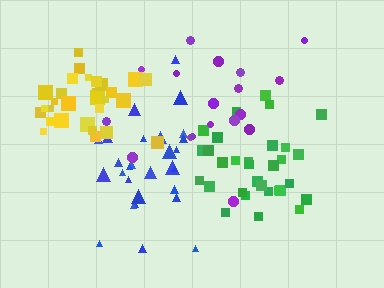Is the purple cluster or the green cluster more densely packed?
Green.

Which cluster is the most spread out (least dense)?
Purple.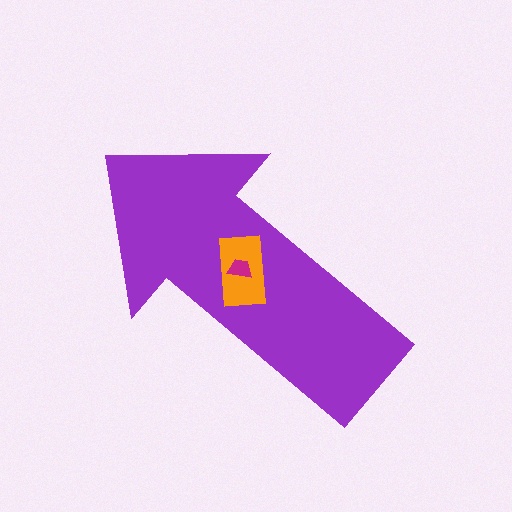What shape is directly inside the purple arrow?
The orange rectangle.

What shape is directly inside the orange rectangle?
The magenta trapezoid.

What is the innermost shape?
The magenta trapezoid.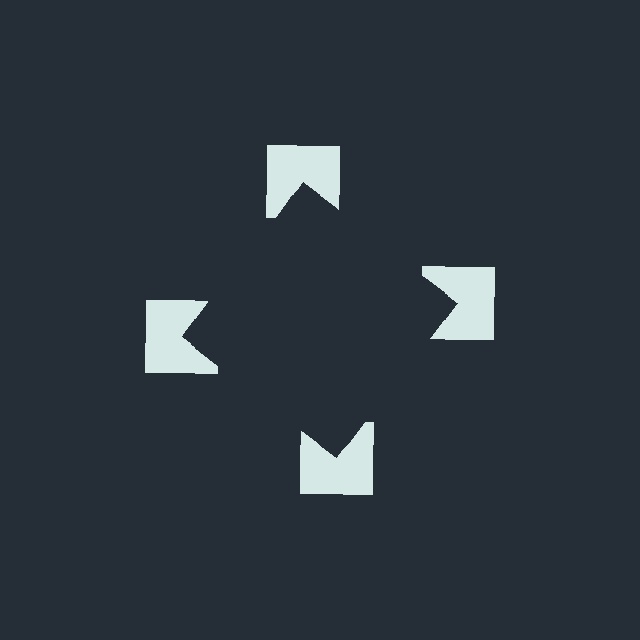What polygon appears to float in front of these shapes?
An illusory square — its edges are inferred from the aligned wedge cuts in the notched squares, not physically drawn.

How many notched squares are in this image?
There are 4 — one at each vertex of the illusory square.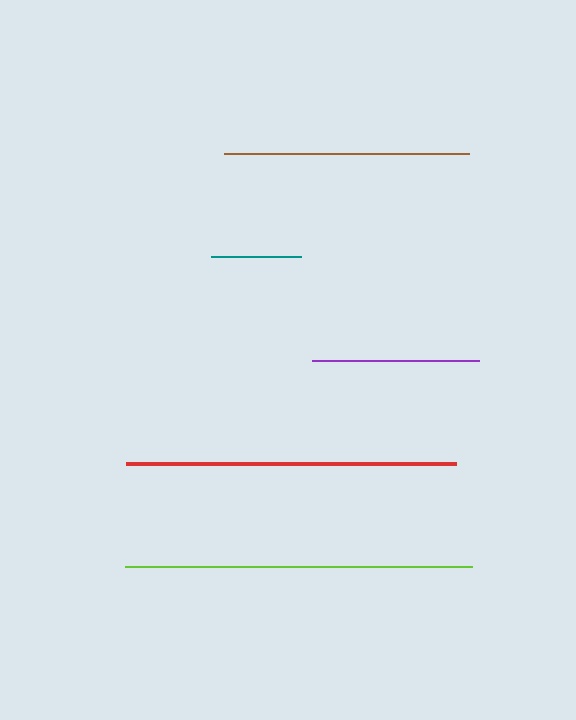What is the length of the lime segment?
The lime segment is approximately 346 pixels long.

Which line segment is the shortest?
The teal line is the shortest at approximately 89 pixels.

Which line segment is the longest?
The lime line is the longest at approximately 346 pixels.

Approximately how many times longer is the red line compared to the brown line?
The red line is approximately 1.3 times the length of the brown line.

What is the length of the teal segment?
The teal segment is approximately 89 pixels long.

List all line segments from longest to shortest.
From longest to shortest: lime, red, brown, purple, teal.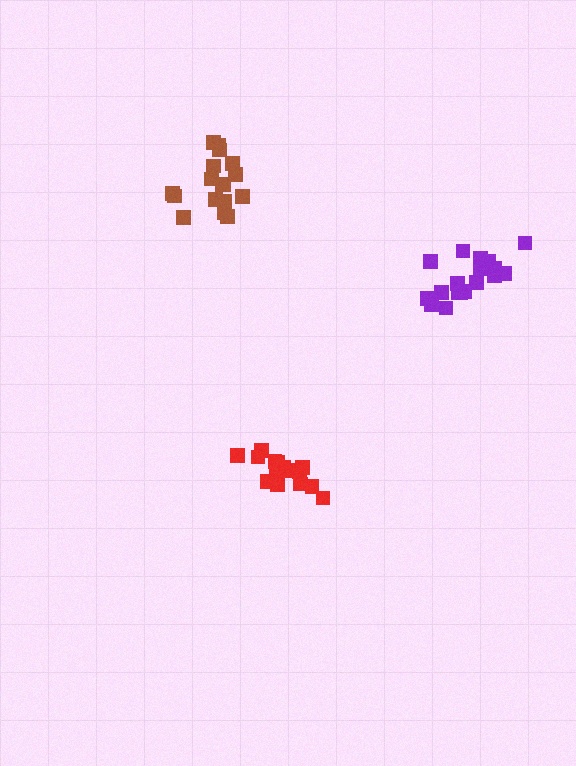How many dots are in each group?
Group 1: 16 dots, Group 2: 17 dots, Group 3: 18 dots (51 total).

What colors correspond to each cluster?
The clusters are colored: red, brown, purple.